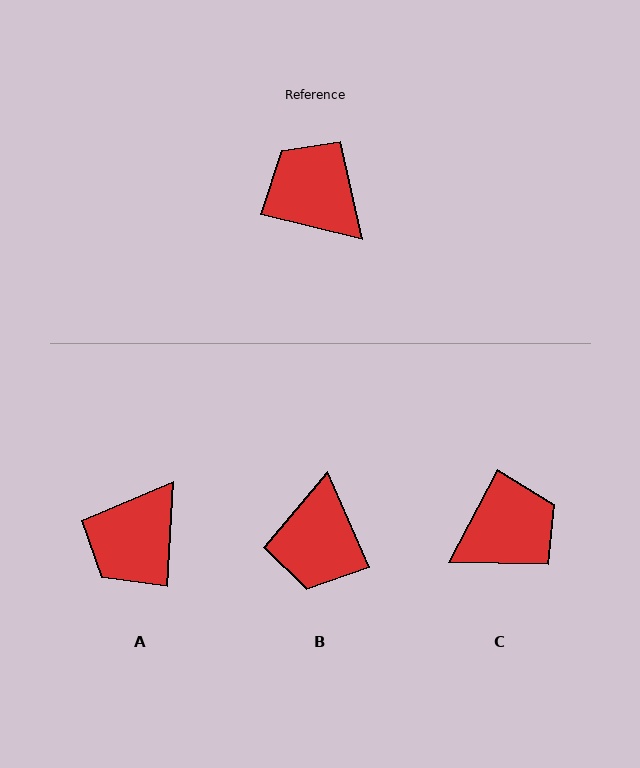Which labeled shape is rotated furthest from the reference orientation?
B, about 127 degrees away.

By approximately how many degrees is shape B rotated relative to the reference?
Approximately 127 degrees counter-clockwise.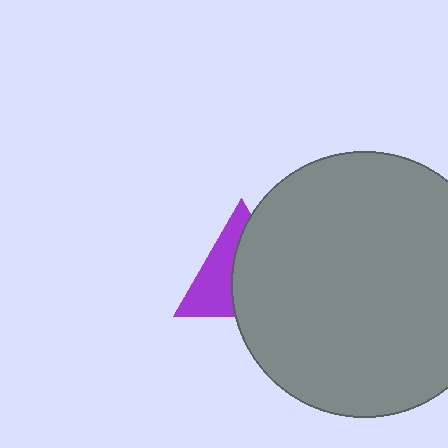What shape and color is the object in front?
The object in front is a gray circle.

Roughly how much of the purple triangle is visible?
A small part of it is visible (roughly 44%).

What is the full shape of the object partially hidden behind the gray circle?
The partially hidden object is a purple triangle.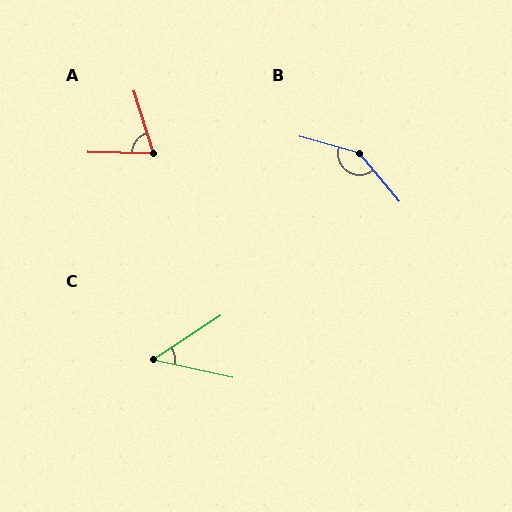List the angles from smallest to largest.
C (46°), A (72°), B (145°).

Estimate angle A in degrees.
Approximately 72 degrees.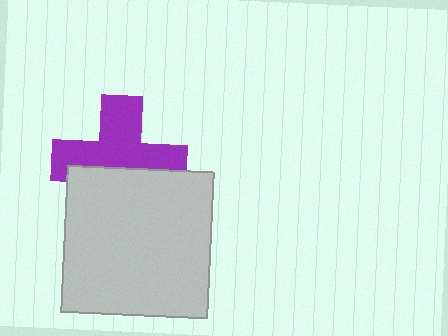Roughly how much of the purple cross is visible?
About half of it is visible (roughly 57%).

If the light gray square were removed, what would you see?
You would see the complete purple cross.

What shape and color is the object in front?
The object in front is a light gray square.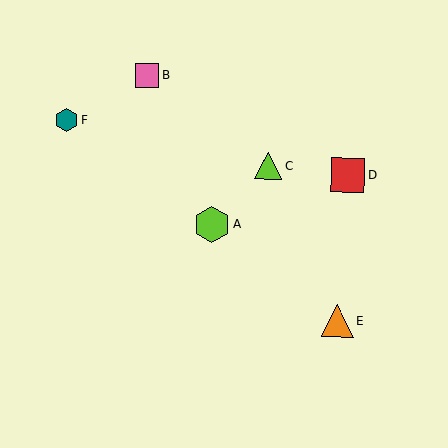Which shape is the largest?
The lime hexagon (labeled A) is the largest.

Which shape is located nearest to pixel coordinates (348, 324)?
The orange triangle (labeled E) at (337, 321) is nearest to that location.